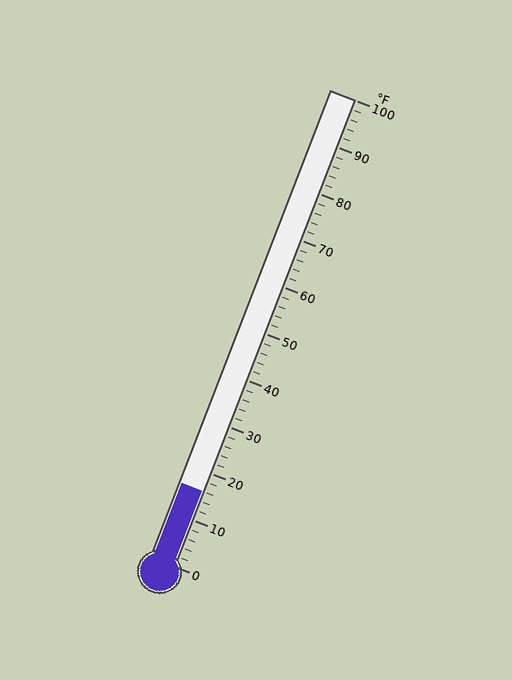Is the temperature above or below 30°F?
The temperature is below 30°F.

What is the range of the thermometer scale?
The thermometer scale ranges from 0°F to 100°F.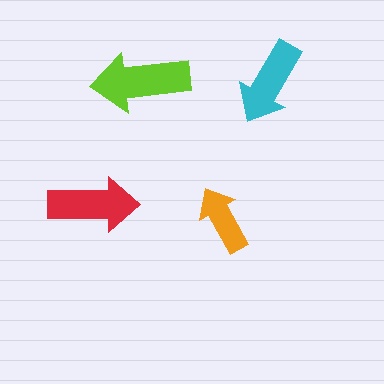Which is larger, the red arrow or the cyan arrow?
The red one.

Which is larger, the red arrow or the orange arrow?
The red one.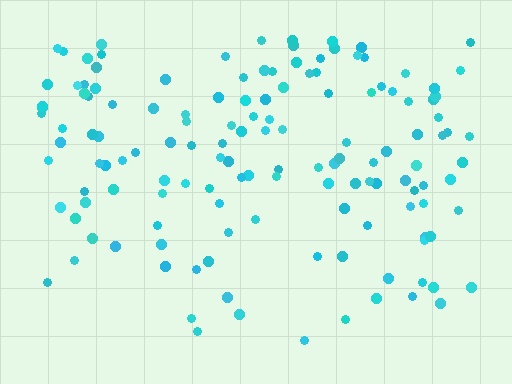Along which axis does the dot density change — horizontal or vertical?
Vertical.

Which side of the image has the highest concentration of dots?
The top.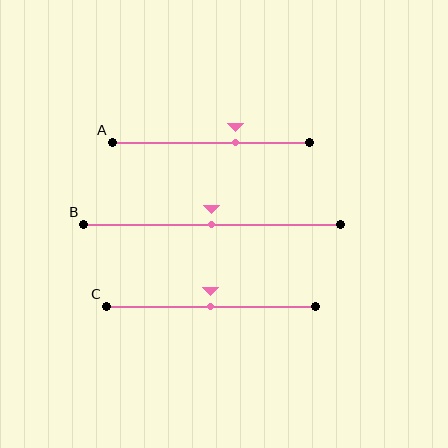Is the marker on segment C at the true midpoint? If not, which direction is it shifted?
Yes, the marker on segment C is at the true midpoint.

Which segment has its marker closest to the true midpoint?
Segment B has its marker closest to the true midpoint.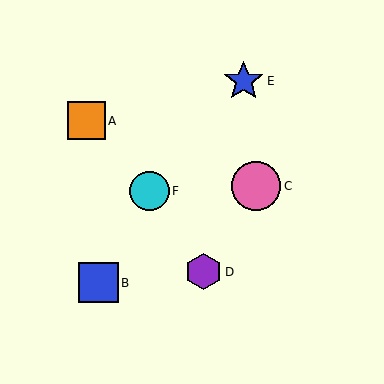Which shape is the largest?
The pink circle (labeled C) is the largest.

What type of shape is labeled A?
Shape A is an orange square.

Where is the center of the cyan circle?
The center of the cyan circle is at (149, 191).